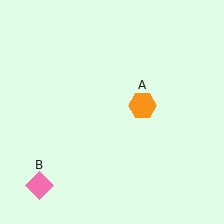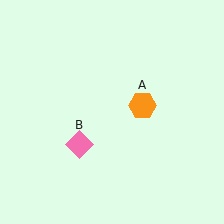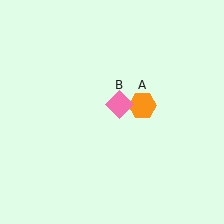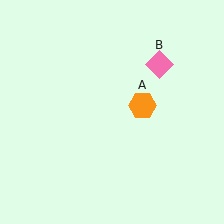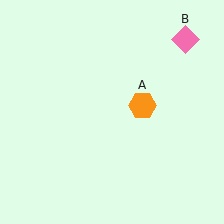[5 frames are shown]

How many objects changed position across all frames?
1 object changed position: pink diamond (object B).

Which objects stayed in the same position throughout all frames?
Orange hexagon (object A) remained stationary.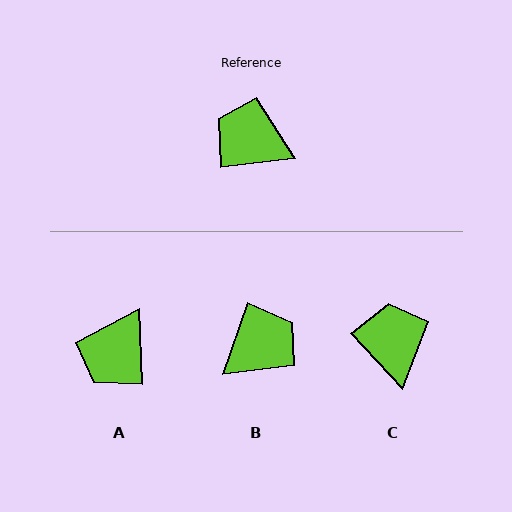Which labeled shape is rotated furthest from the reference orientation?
B, about 116 degrees away.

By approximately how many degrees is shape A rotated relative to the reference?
Approximately 85 degrees counter-clockwise.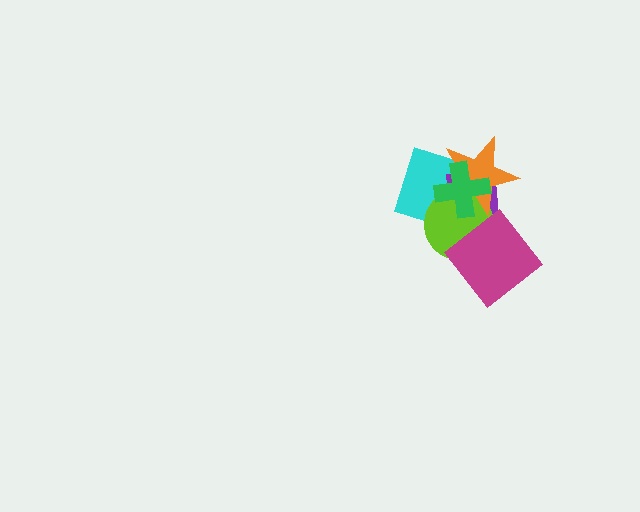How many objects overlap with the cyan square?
4 objects overlap with the cyan square.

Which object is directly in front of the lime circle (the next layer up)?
The orange star is directly in front of the lime circle.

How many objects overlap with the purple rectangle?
5 objects overlap with the purple rectangle.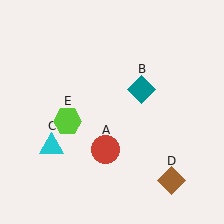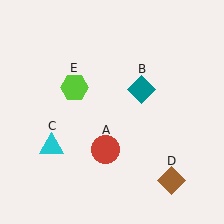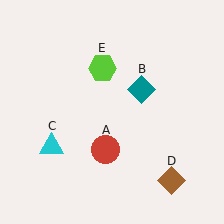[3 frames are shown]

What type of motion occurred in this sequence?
The lime hexagon (object E) rotated clockwise around the center of the scene.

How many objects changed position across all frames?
1 object changed position: lime hexagon (object E).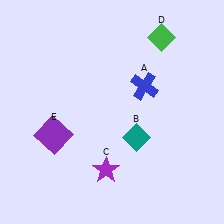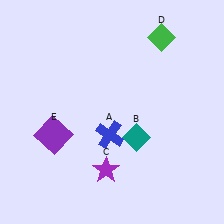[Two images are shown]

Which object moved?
The blue cross (A) moved down.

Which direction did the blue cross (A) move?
The blue cross (A) moved down.